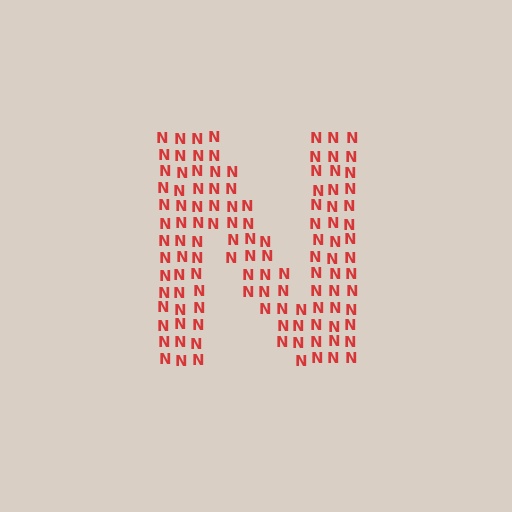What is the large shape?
The large shape is the letter N.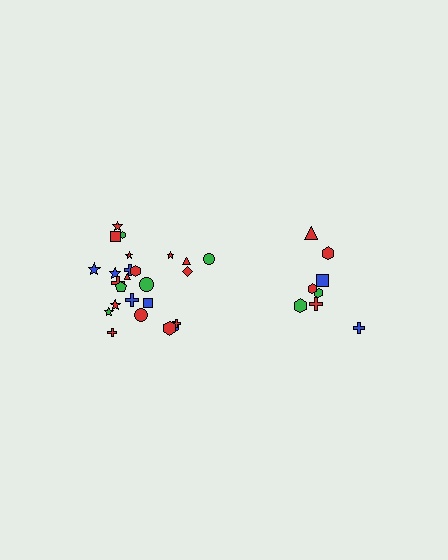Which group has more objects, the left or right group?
The left group.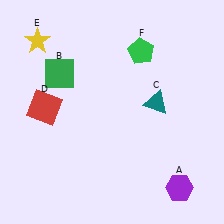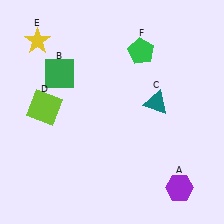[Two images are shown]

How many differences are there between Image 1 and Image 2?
There is 1 difference between the two images.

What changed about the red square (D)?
In Image 1, D is red. In Image 2, it changed to lime.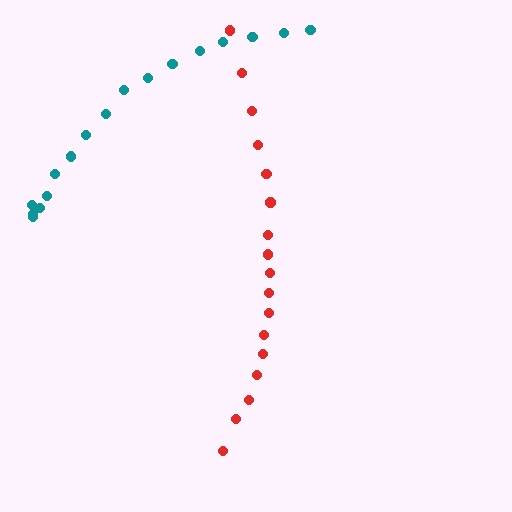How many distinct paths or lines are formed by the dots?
There are 2 distinct paths.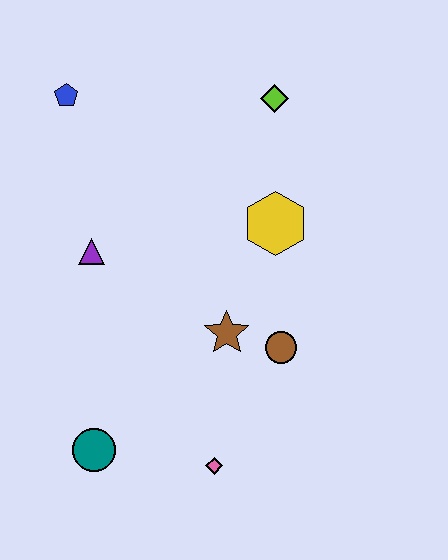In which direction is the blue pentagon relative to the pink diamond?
The blue pentagon is above the pink diamond.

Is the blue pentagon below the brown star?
No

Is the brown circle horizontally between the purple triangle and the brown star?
No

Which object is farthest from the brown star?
The blue pentagon is farthest from the brown star.